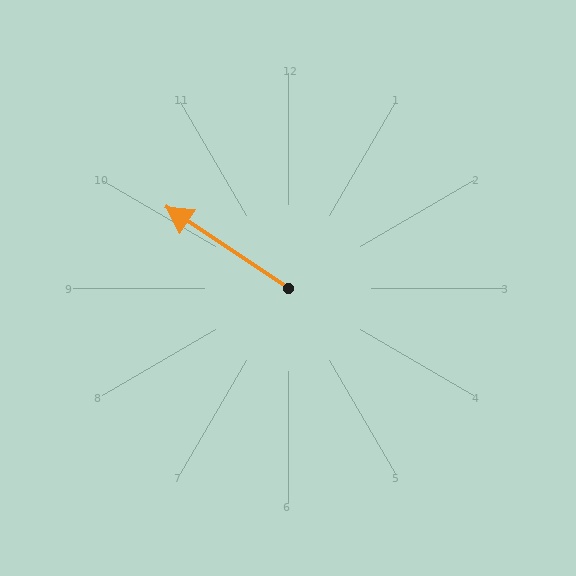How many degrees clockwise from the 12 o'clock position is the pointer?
Approximately 303 degrees.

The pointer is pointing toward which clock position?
Roughly 10 o'clock.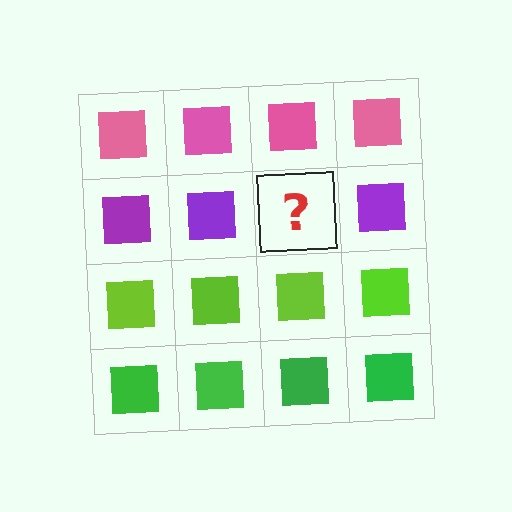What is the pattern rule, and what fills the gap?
The rule is that each row has a consistent color. The gap should be filled with a purple square.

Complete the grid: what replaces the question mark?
The question mark should be replaced with a purple square.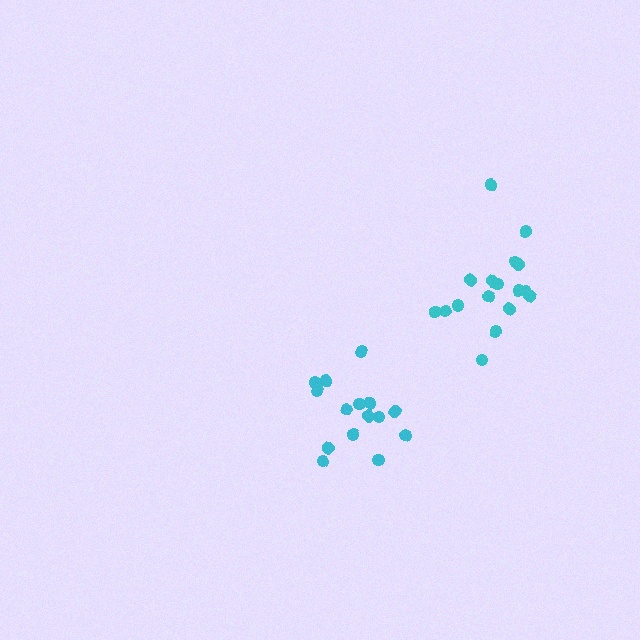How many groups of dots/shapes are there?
There are 2 groups.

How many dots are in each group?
Group 1: 15 dots, Group 2: 17 dots (32 total).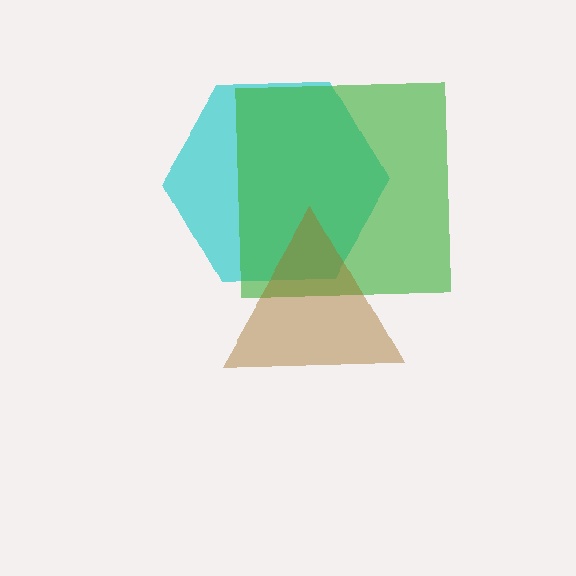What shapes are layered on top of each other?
The layered shapes are: a cyan hexagon, a green square, a brown triangle.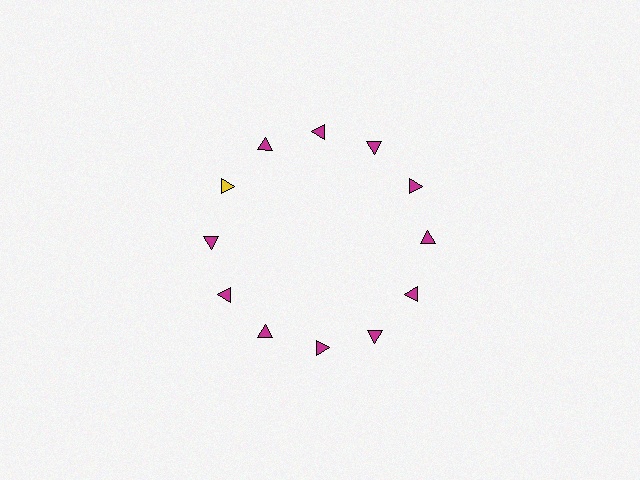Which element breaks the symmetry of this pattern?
The yellow triangle at roughly the 10 o'clock position breaks the symmetry. All other shapes are magenta triangles.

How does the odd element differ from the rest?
It has a different color: yellow instead of magenta.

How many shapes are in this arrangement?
There are 12 shapes arranged in a ring pattern.